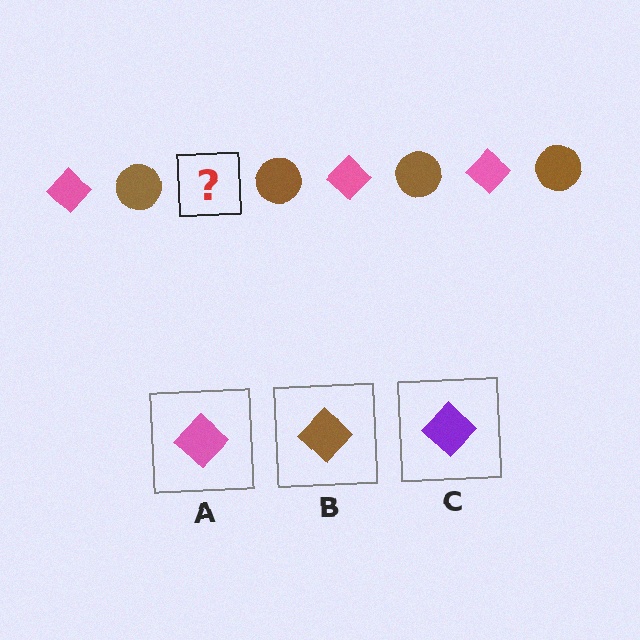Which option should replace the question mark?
Option A.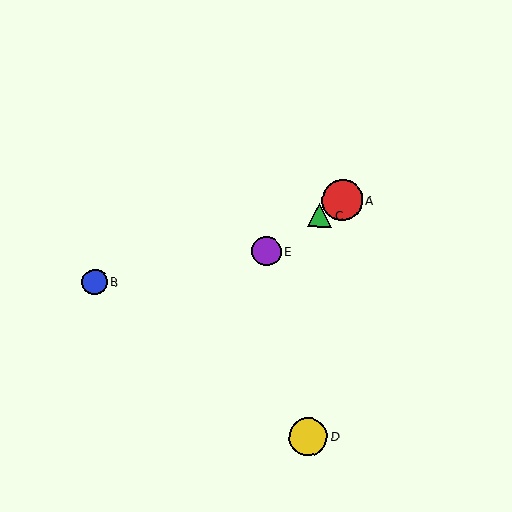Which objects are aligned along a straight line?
Objects A, C, E are aligned along a straight line.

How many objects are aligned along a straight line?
3 objects (A, C, E) are aligned along a straight line.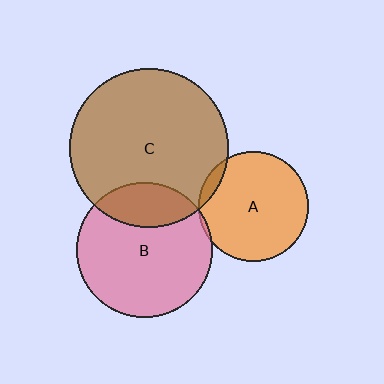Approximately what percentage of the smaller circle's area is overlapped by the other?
Approximately 25%.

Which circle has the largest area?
Circle C (brown).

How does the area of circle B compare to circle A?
Approximately 1.5 times.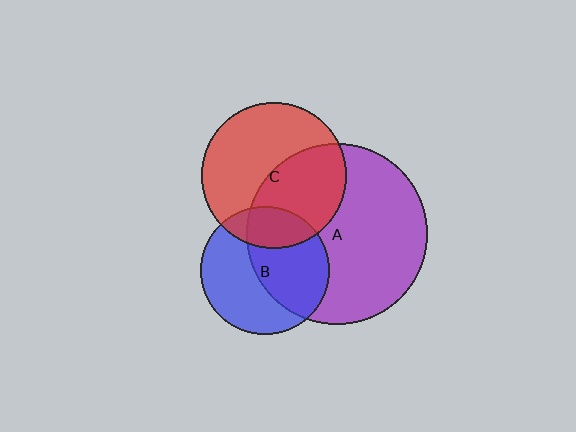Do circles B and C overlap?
Yes.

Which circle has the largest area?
Circle A (purple).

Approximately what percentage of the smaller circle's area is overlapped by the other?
Approximately 20%.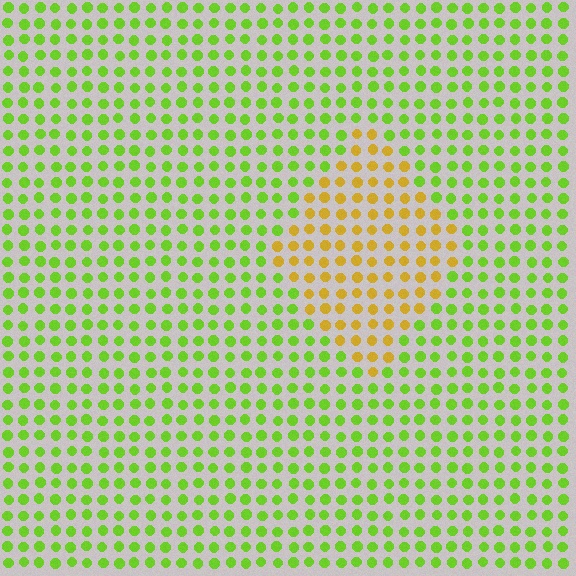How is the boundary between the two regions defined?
The boundary is defined purely by a slight shift in hue (about 50 degrees). Spacing, size, and orientation are identical on both sides.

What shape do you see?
I see a diamond.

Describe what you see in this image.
The image is filled with small lime elements in a uniform arrangement. A diamond-shaped region is visible where the elements are tinted to a slightly different hue, forming a subtle color boundary.